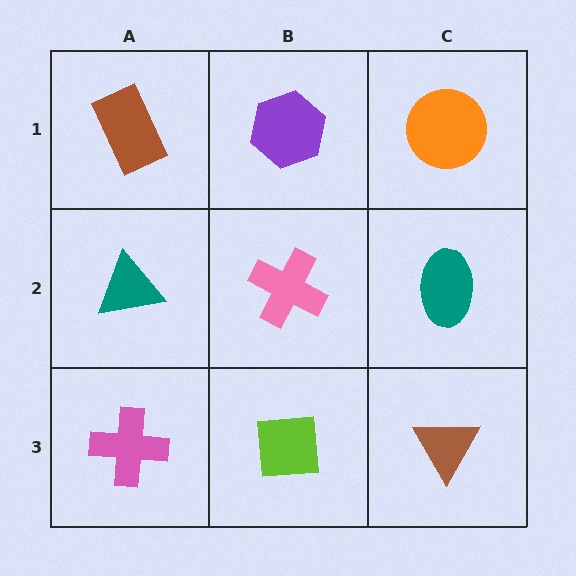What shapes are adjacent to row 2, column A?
A brown rectangle (row 1, column A), a pink cross (row 3, column A), a pink cross (row 2, column B).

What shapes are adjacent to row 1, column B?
A pink cross (row 2, column B), a brown rectangle (row 1, column A), an orange circle (row 1, column C).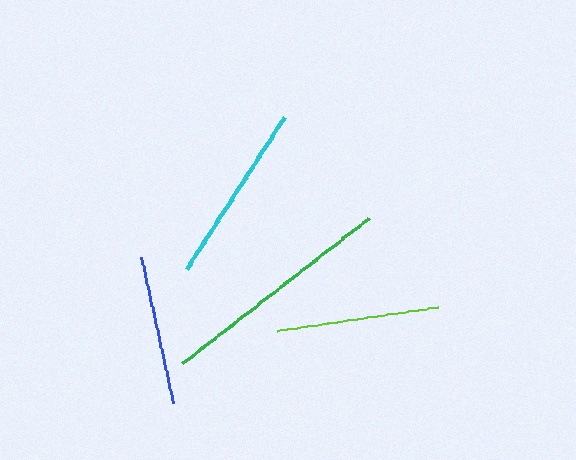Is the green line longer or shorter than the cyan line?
The green line is longer than the cyan line.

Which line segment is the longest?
The green line is the longest at approximately 237 pixels.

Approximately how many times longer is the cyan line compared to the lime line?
The cyan line is approximately 1.1 times the length of the lime line.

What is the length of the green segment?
The green segment is approximately 237 pixels long.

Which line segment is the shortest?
The blue line is the shortest at approximately 149 pixels.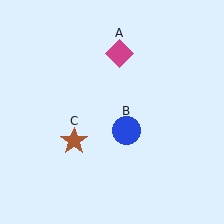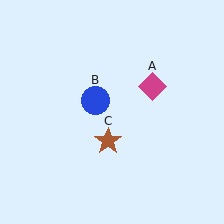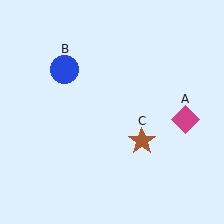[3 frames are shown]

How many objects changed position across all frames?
3 objects changed position: magenta diamond (object A), blue circle (object B), brown star (object C).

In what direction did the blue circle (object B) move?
The blue circle (object B) moved up and to the left.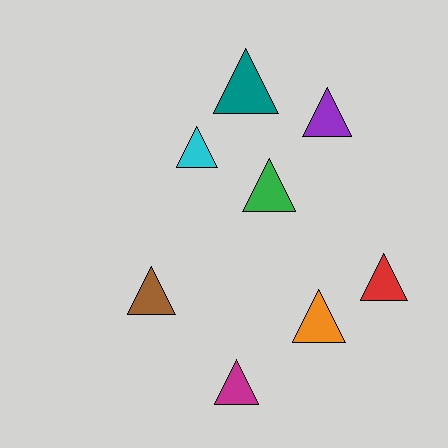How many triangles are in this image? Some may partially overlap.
There are 8 triangles.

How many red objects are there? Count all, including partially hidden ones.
There is 1 red object.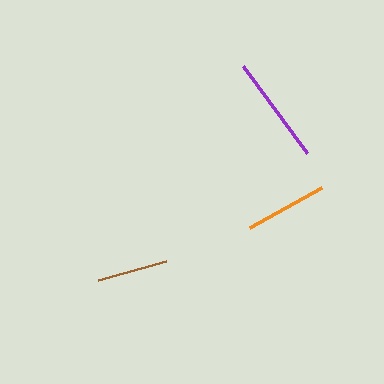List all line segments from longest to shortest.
From longest to shortest: purple, orange, brown.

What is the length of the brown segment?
The brown segment is approximately 71 pixels long.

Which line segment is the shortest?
The brown line is the shortest at approximately 71 pixels.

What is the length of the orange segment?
The orange segment is approximately 82 pixels long.